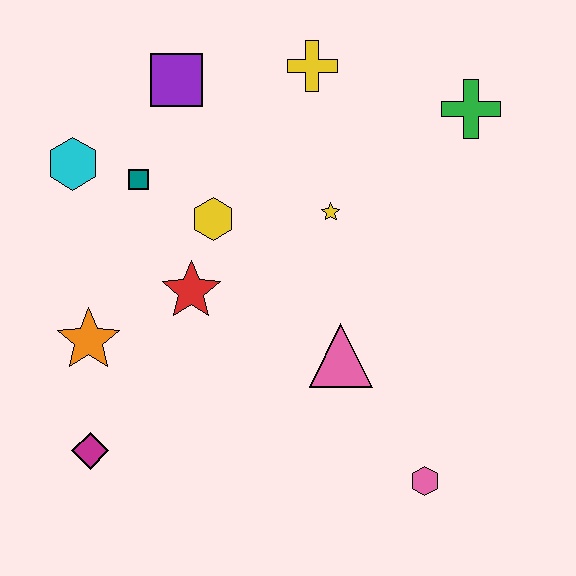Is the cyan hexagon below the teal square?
No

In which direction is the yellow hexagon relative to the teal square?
The yellow hexagon is to the right of the teal square.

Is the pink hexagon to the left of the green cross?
Yes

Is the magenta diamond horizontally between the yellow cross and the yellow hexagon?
No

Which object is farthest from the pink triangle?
The cyan hexagon is farthest from the pink triangle.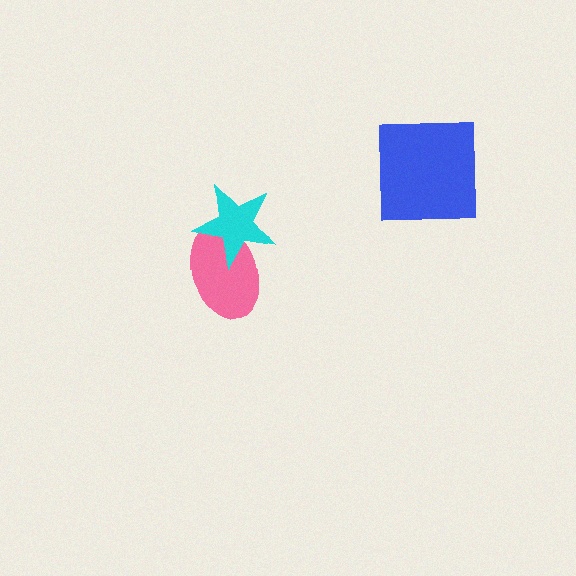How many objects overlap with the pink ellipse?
1 object overlaps with the pink ellipse.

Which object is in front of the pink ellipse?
The cyan star is in front of the pink ellipse.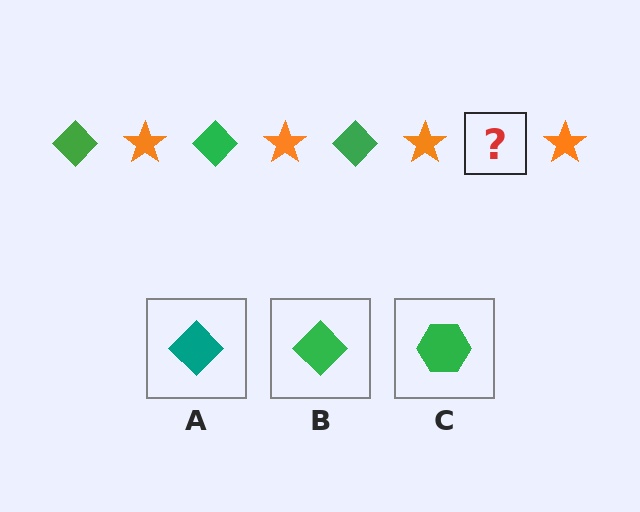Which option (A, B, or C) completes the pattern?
B.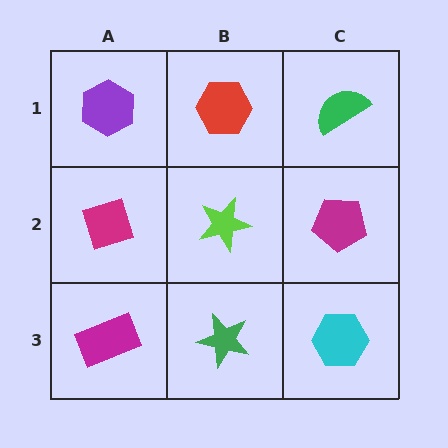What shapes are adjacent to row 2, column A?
A purple hexagon (row 1, column A), a magenta rectangle (row 3, column A), a lime star (row 2, column B).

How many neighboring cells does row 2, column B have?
4.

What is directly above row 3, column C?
A magenta pentagon.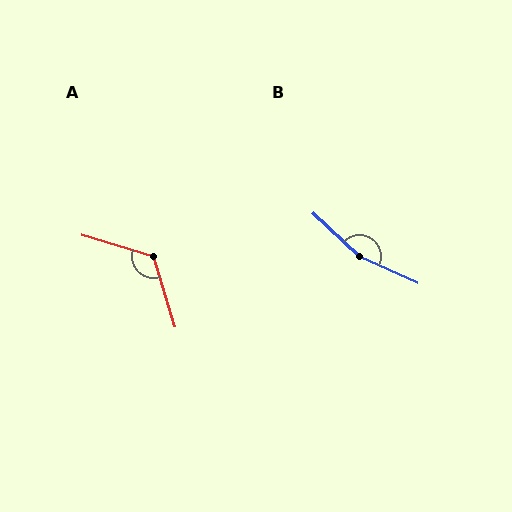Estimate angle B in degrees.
Approximately 161 degrees.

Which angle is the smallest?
A, at approximately 124 degrees.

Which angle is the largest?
B, at approximately 161 degrees.